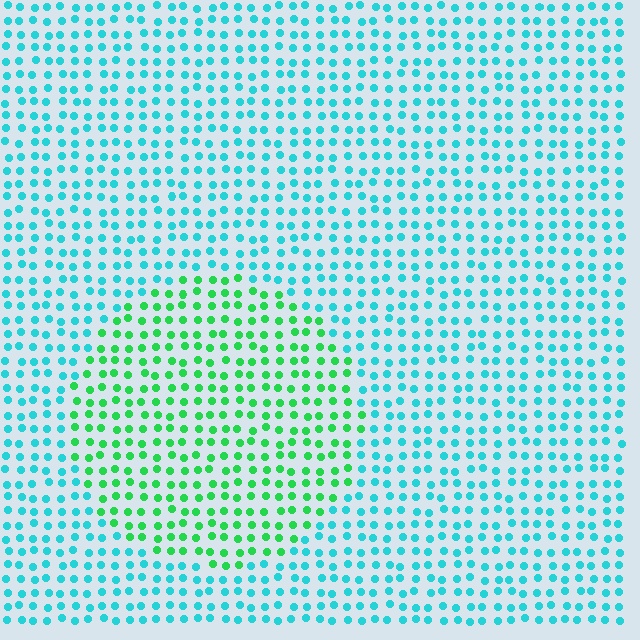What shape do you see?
I see a circle.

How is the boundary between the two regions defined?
The boundary is defined purely by a slight shift in hue (about 48 degrees). Spacing, size, and orientation are identical on both sides.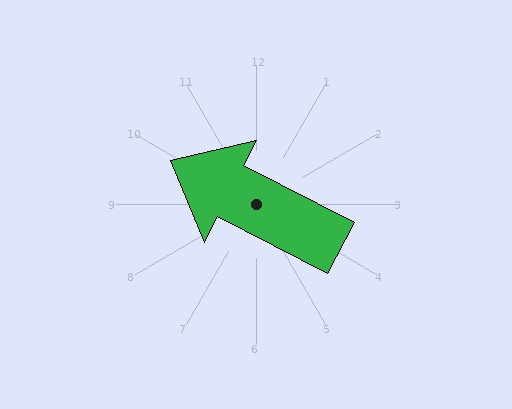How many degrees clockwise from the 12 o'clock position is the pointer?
Approximately 297 degrees.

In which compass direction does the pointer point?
Northwest.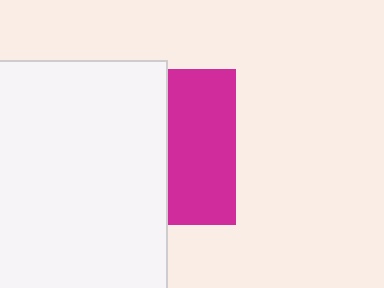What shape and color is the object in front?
The object in front is a white square.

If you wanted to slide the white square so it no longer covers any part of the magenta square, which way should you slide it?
Slide it left — that is the most direct way to separate the two shapes.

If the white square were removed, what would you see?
You would see the complete magenta square.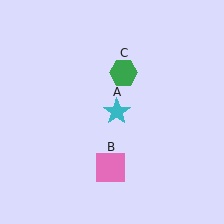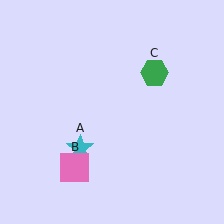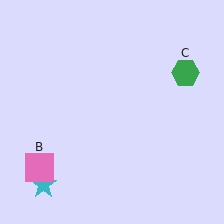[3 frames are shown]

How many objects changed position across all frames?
3 objects changed position: cyan star (object A), pink square (object B), green hexagon (object C).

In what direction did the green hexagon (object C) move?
The green hexagon (object C) moved right.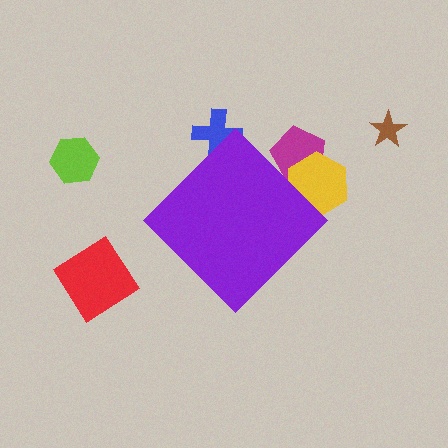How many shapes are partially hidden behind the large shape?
3 shapes are partially hidden.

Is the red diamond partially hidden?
No, the red diamond is fully visible.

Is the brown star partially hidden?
No, the brown star is fully visible.